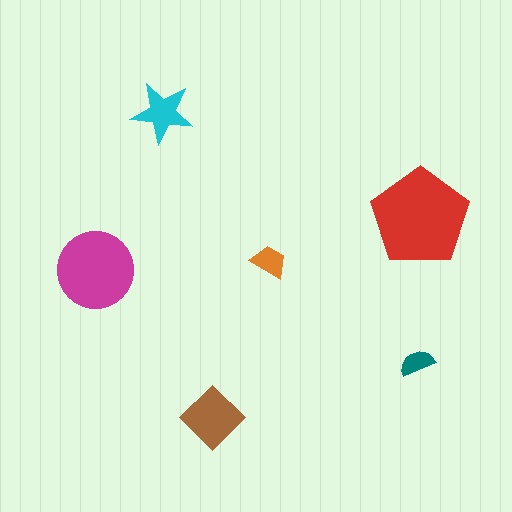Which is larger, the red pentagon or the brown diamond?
The red pentagon.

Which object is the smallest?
The teal semicircle.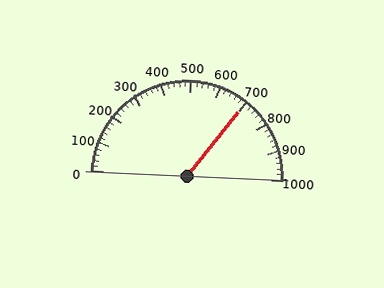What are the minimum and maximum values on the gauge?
The gauge ranges from 0 to 1000.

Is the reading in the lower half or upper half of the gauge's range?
The reading is in the upper half of the range (0 to 1000).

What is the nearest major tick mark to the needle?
The nearest major tick mark is 700.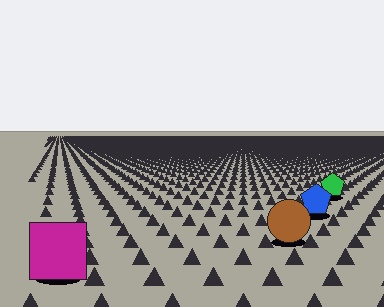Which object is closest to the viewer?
The magenta square is closest. The texture marks near it are larger and more spread out.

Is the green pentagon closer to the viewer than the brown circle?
No. The brown circle is closer — you can tell from the texture gradient: the ground texture is coarser near it.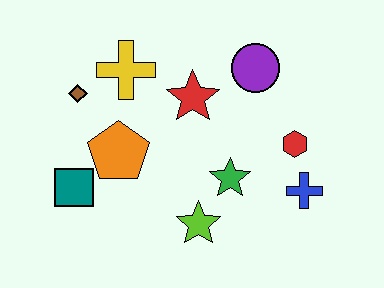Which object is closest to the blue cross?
The red hexagon is closest to the blue cross.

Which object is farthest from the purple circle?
The teal square is farthest from the purple circle.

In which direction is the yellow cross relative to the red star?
The yellow cross is to the left of the red star.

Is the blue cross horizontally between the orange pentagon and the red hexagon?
No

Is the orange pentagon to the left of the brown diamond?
No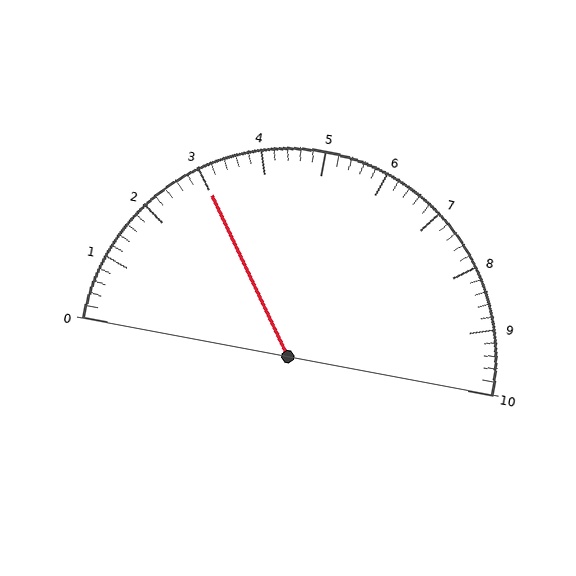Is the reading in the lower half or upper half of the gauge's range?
The reading is in the lower half of the range (0 to 10).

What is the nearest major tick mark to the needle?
The nearest major tick mark is 3.